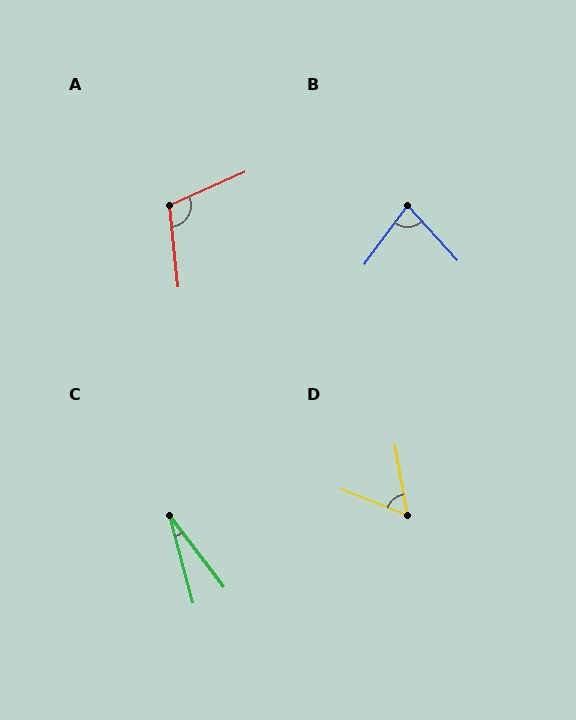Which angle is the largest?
A, at approximately 108 degrees.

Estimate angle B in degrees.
Approximately 78 degrees.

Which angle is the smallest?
C, at approximately 22 degrees.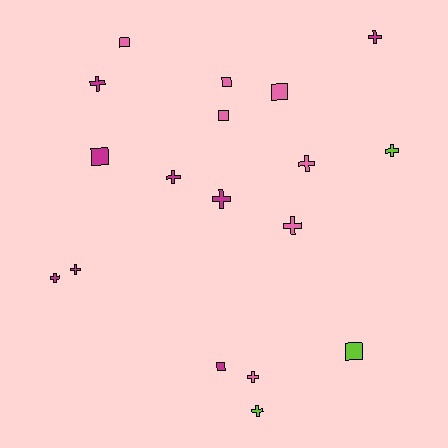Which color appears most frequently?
Magenta, with 8 objects.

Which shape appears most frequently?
Cross, with 11 objects.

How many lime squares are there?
There is 1 lime square.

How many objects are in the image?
There are 18 objects.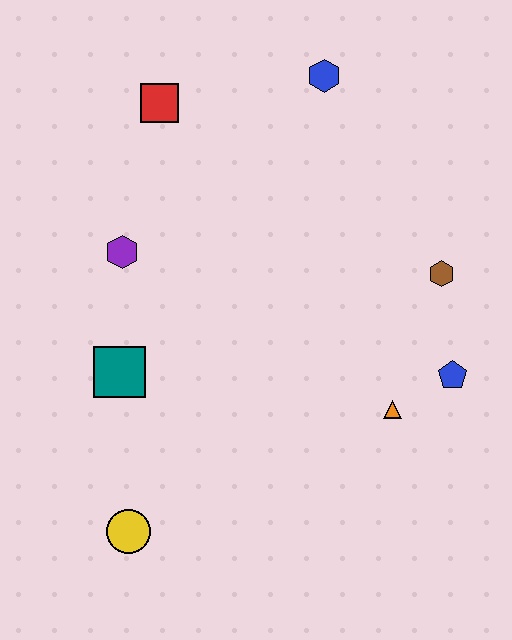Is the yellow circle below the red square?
Yes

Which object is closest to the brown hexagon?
The blue pentagon is closest to the brown hexagon.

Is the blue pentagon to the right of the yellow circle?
Yes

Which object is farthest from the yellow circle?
The blue hexagon is farthest from the yellow circle.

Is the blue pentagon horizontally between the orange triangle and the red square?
No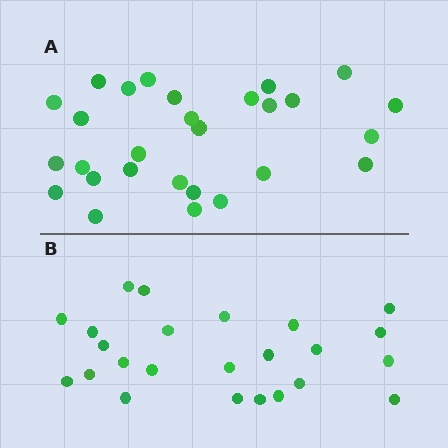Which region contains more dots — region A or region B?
Region A (the top region) has more dots.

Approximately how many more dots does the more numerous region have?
Region A has about 4 more dots than region B.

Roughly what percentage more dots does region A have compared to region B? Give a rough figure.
About 15% more.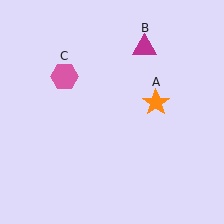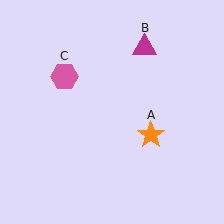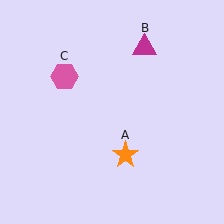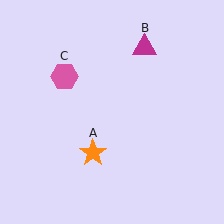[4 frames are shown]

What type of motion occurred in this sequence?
The orange star (object A) rotated clockwise around the center of the scene.